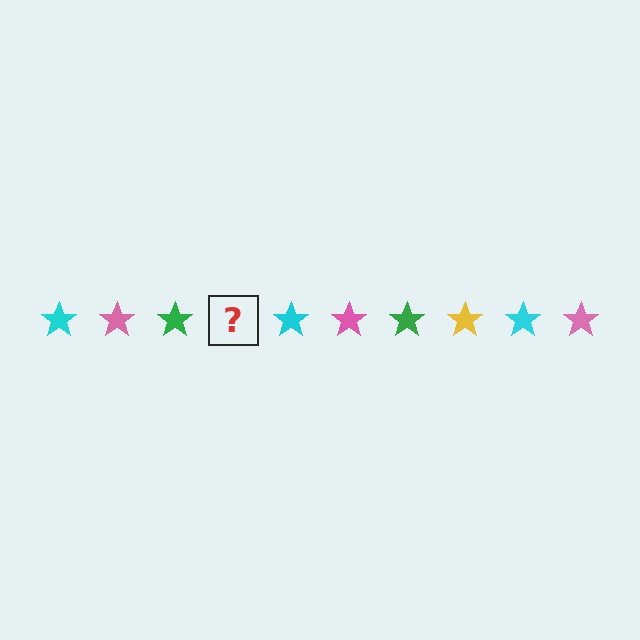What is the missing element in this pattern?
The missing element is a yellow star.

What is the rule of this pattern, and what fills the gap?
The rule is that the pattern cycles through cyan, pink, green, yellow stars. The gap should be filled with a yellow star.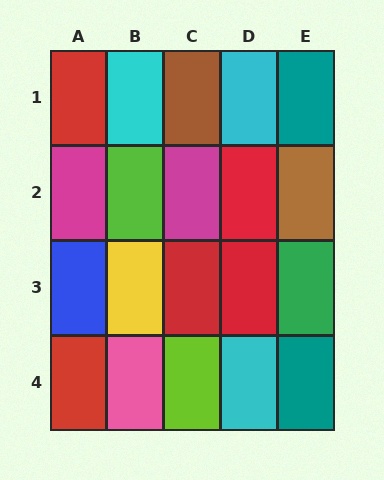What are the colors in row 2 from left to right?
Magenta, lime, magenta, red, brown.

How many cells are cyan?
3 cells are cyan.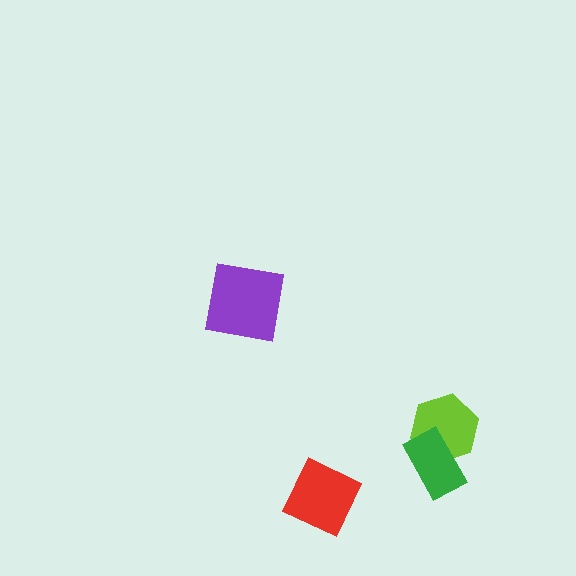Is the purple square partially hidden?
No, no other shape covers it.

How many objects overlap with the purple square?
0 objects overlap with the purple square.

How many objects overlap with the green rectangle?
1 object overlaps with the green rectangle.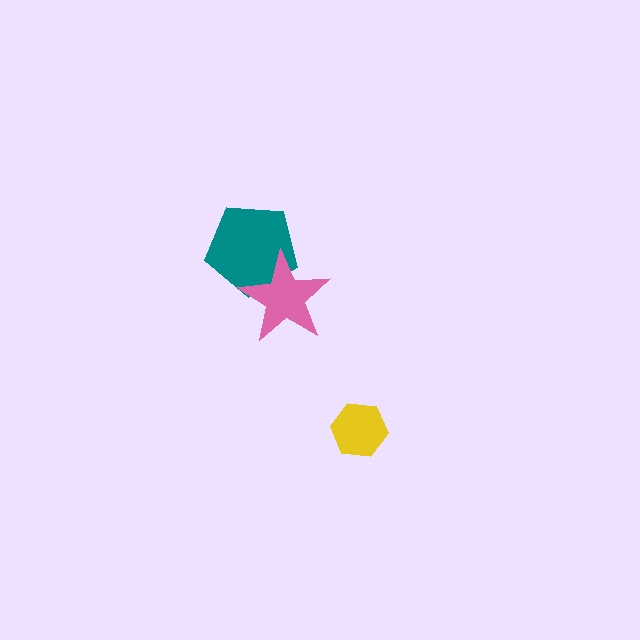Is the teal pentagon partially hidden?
Yes, it is partially covered by another shape.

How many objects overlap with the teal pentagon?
1 object overlaps with the teal pentagon.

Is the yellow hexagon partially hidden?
No, no other shape covers it.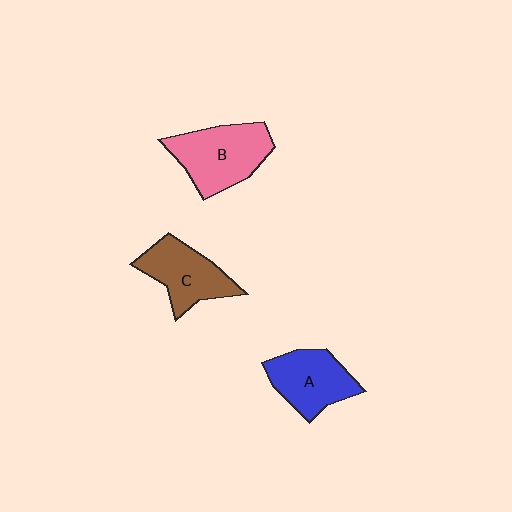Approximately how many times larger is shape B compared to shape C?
Approximately 1.2 times.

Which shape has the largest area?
Shape B (pink).